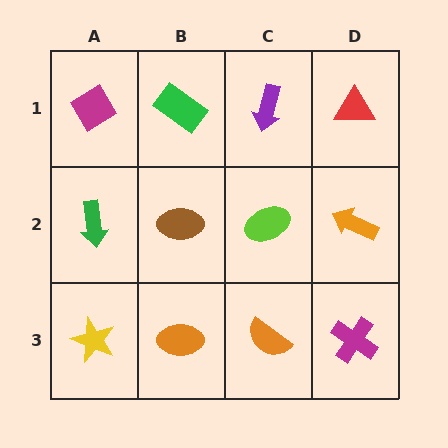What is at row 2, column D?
An orange arrow.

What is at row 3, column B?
An orange ellipse.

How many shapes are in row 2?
4 shapes.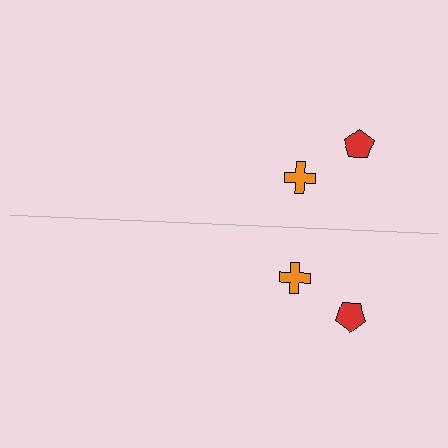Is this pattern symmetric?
Yes, this pattern has bilateral (reflection) symmetry.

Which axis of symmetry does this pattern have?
The pattern has a horizontal axis of symmetry running through the center of the image.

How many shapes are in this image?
There are 4 shapes in this image.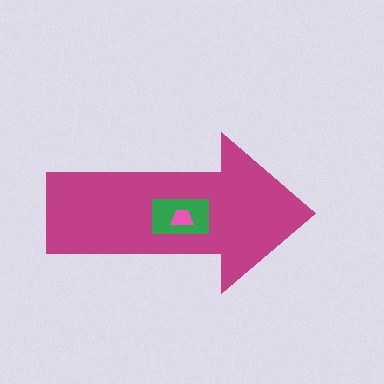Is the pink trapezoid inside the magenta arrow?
Yes.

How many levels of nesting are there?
3.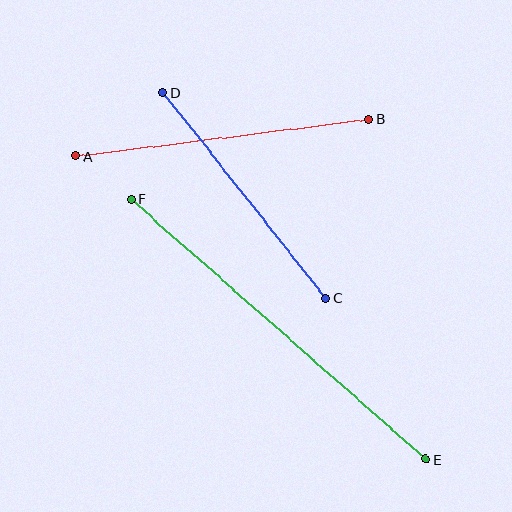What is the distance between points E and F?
The distance is approximately 393 pixels.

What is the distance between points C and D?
The distance is approximately 263 pixels.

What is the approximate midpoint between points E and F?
The midpoint is at approximately (278, 329) pixels.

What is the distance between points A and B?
The distance is approximately 295 pixels.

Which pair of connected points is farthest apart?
Points E and F are farthest apart.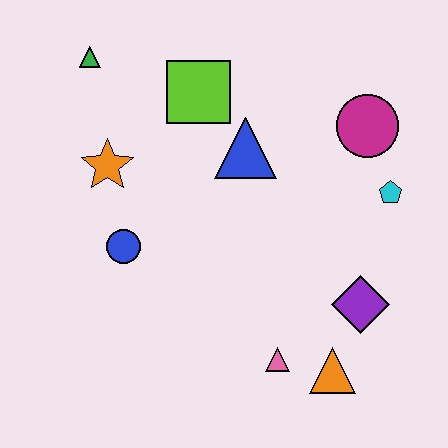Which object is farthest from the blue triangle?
The orange triangle is farthest from the blue triangle.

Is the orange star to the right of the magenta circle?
No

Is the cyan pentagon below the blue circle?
No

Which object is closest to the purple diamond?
The orange triangle is closest to the purple diamond.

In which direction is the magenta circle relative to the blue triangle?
The magenta circle is to the right of the blue triangle.